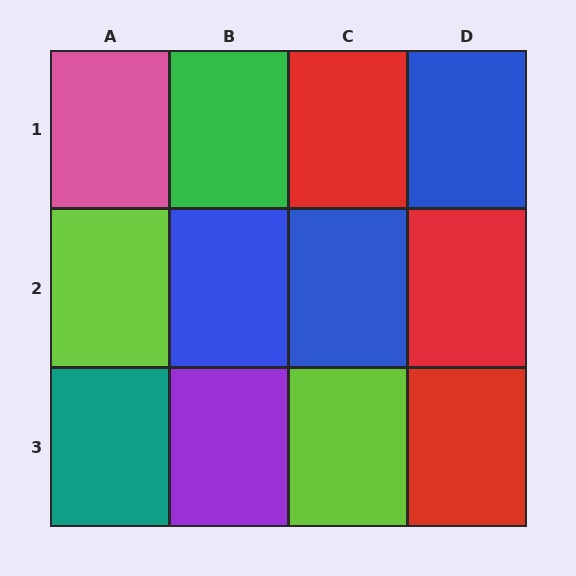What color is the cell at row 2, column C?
Blue.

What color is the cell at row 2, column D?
Red.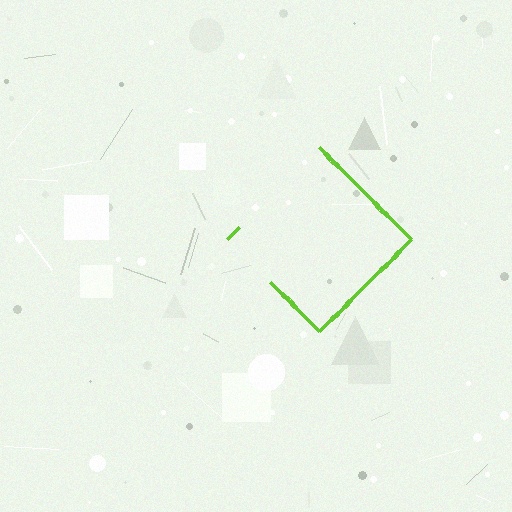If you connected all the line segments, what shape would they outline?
They would outline a diamond.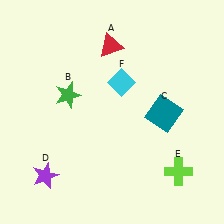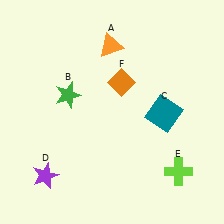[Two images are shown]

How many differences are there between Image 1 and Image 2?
There are 2 differences between the two images.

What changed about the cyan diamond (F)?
In Image 1, F is cyan. In Image 2, it changed to orange.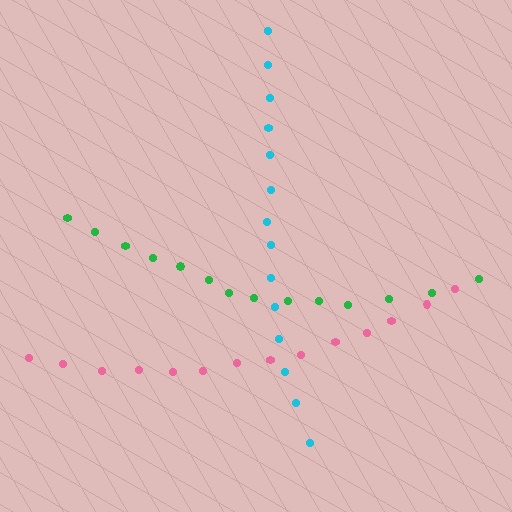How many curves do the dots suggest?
There are 3 distinct paths.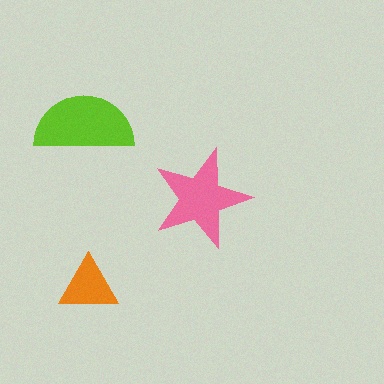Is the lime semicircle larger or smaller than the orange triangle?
Larger.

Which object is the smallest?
The orange triangle.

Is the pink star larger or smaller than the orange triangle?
Larger.